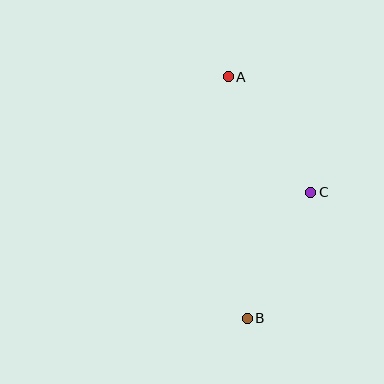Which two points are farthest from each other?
Points A and B are farthest from each other.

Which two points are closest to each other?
Points B and C are closest to each other.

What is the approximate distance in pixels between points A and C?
The distance between A and C is approximately 142 pixels.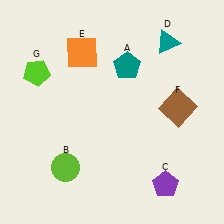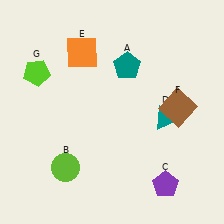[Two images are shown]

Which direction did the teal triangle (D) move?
The teal triangle (D) moved down.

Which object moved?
The teal triangle (D) moved down.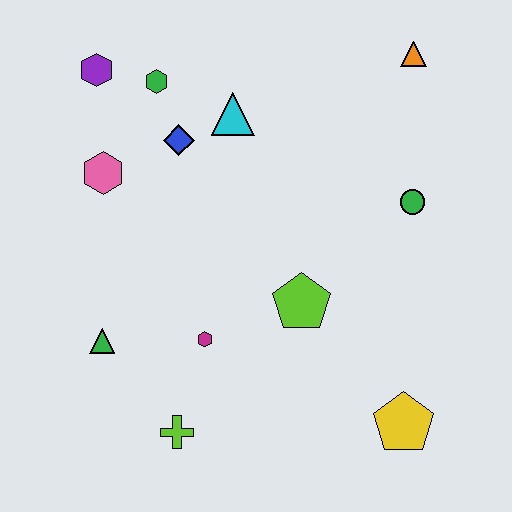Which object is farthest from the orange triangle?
The lime cross is farthest from the orange triangle.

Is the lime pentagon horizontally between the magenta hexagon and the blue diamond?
No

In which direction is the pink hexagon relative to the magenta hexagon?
The pink hexagon is above the magenta hexagon.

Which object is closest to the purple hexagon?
The green hexagon is closest to the purple hexagon.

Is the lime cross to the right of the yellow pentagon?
No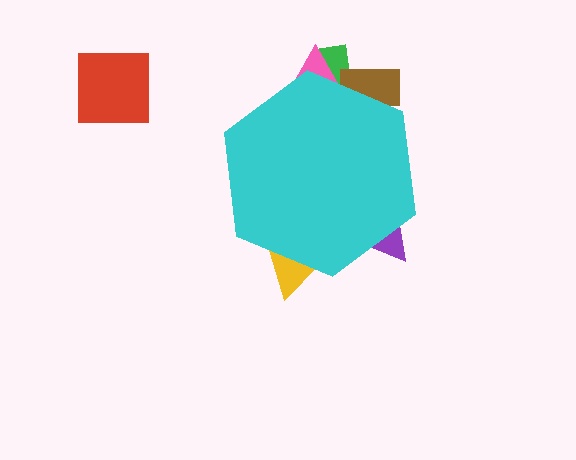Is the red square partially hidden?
No, the red square is fully visible.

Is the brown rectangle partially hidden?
Yes, the brown rectangle is partially hidden behind the cyan hexagon.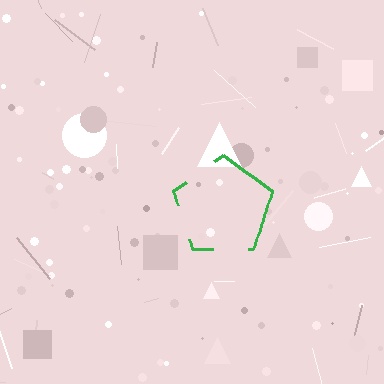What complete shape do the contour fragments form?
The contour fragments form a pentagon.